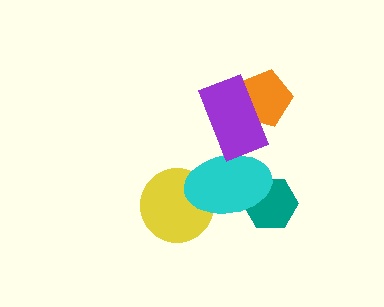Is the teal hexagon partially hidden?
Yes, it is partially covered by another shape.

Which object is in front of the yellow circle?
The cyan ellipse is in front of the yellow circle.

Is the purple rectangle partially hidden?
No, no other shape covers it.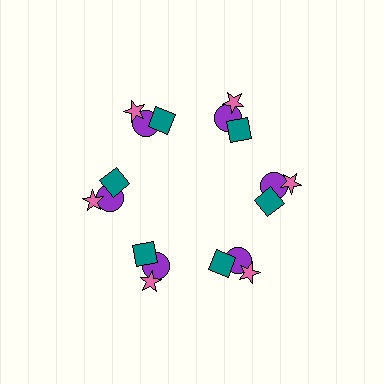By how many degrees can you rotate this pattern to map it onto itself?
The pattern maps onto itself every 60 degrees of rotation.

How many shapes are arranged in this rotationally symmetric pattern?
There are 18 shapes, arranged in 6 groups of 3.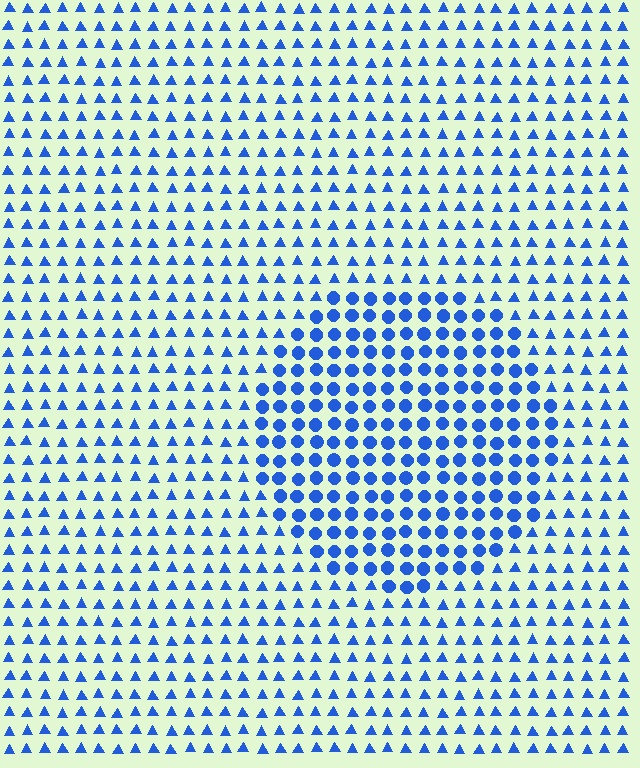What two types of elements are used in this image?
The image uses circles inside the circle region and triangles outside it.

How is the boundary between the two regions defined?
The boundary is defined by a change in element shape: circles inside vs. triangles outside. All elements share the same color and spacing.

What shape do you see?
I see a circle.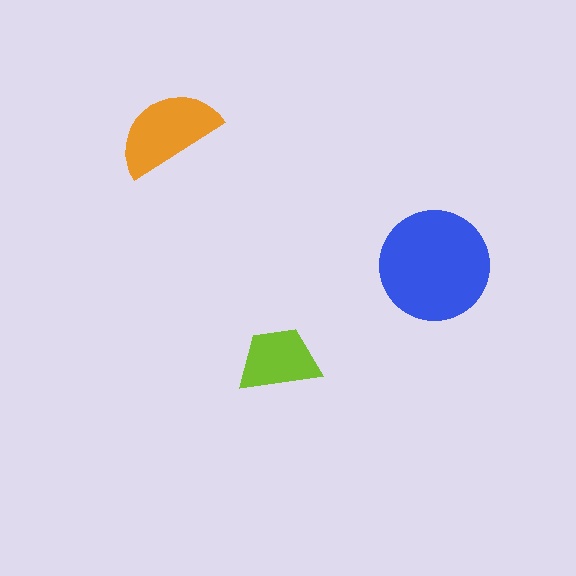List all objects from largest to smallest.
The blue circle, the orange semicircle, the lime trapezoid.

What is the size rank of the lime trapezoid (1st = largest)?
3rd.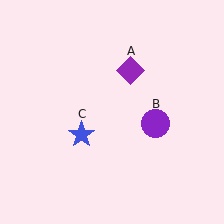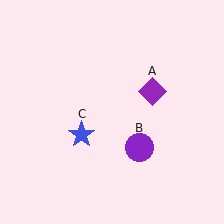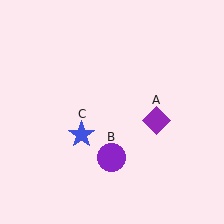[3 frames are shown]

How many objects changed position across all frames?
2 objects changed position: purple diamond (object A), purple circle (object B).